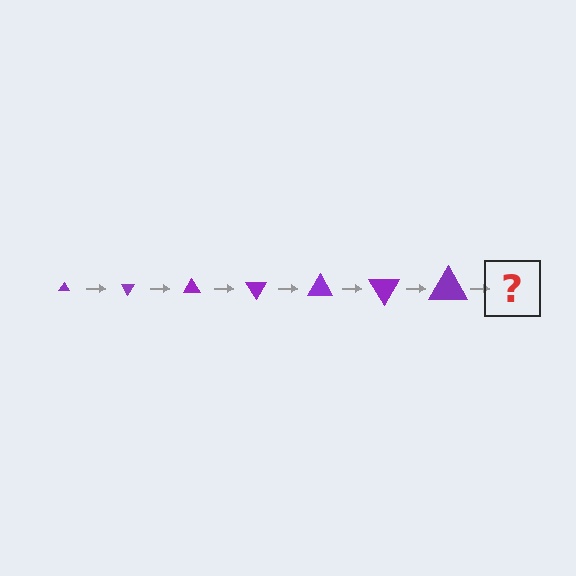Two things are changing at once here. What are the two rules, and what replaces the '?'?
The two rules are that the triangle grows larger each step and it rotates 60 degrees each step. The '?' should be a triangle, larger than the previous one and rotated 420 degrees from the start.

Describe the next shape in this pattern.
It should be a triangle, larger than the previous one and rotated 420 degrees from the start.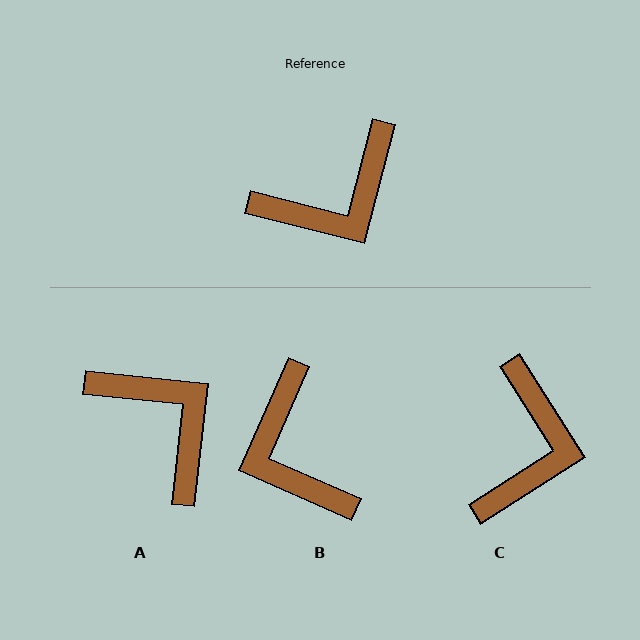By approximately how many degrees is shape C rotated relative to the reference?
Approximately 47 degrees counter-clockwise.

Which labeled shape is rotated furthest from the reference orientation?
B, about 100 degrees away.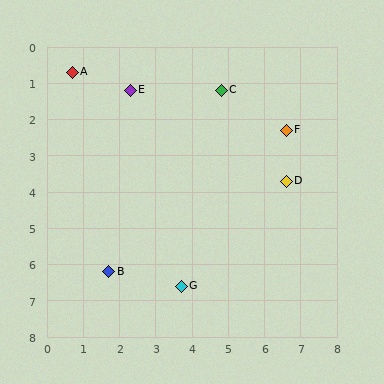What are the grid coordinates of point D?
Point D is at approximately (6.6, 3.7).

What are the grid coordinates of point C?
Point C is at approximately (4.8, 1.2).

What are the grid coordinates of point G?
Point G is at approximately (3.7, 6.6).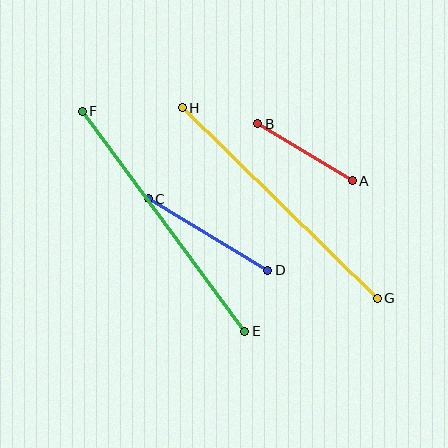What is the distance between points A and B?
The distance is approximately 110 pixels.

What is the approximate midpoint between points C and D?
The midpoint is at approximately (208, 235) pixels.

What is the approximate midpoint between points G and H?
The midpoint is at approximately (280, 203) pixels.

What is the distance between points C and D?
The distance is approximately 139 pixels.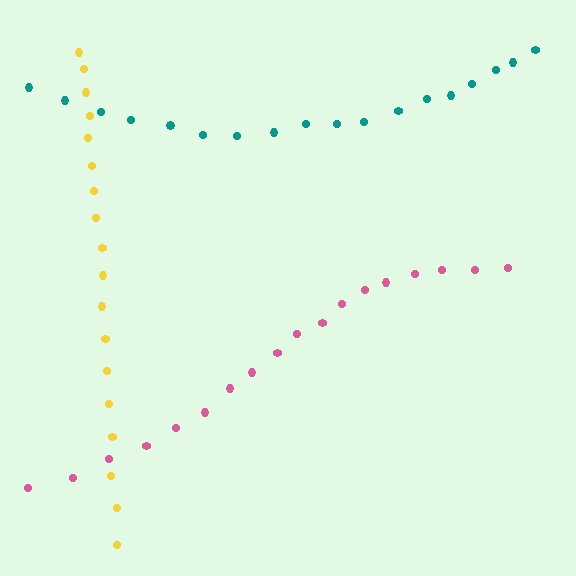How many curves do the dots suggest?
There are 3 distinct paths.